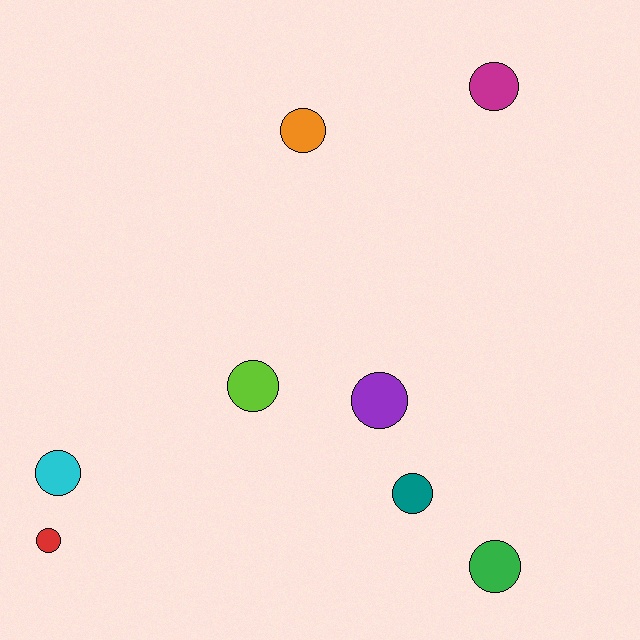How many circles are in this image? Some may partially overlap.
There are 8 circles.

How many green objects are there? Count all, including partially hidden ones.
There is 1 green object.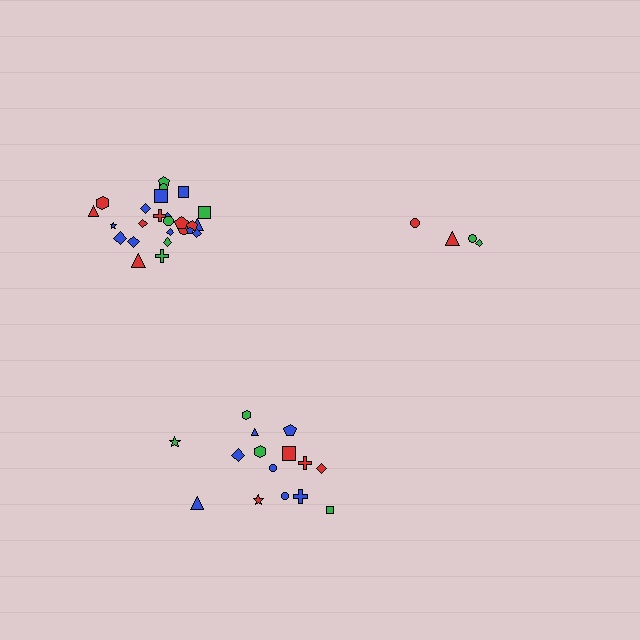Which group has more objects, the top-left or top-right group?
The top-left group.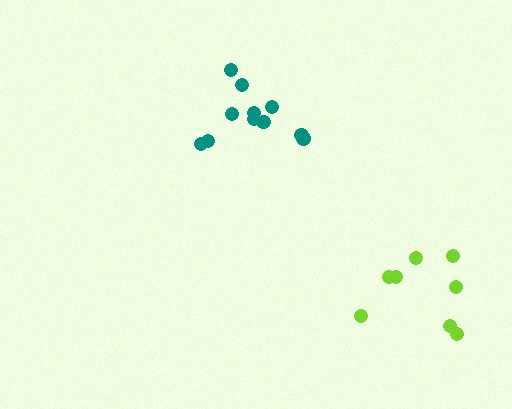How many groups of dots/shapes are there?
There are 2 groups.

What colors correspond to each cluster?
The clusters are colored: lime, teal.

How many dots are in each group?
Group 1: 8 dots, Group 2: 11 dots (19 total).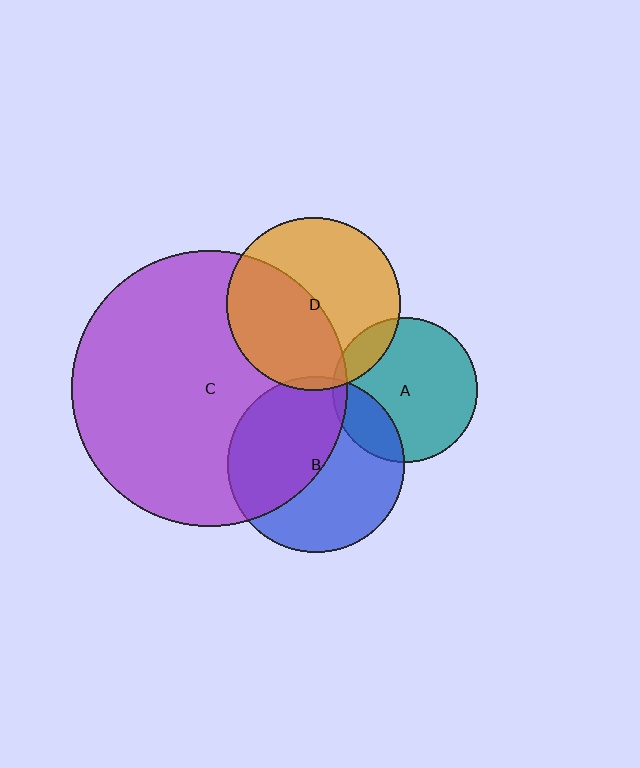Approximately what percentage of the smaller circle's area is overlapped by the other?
Approximately 45%.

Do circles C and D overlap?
Yes.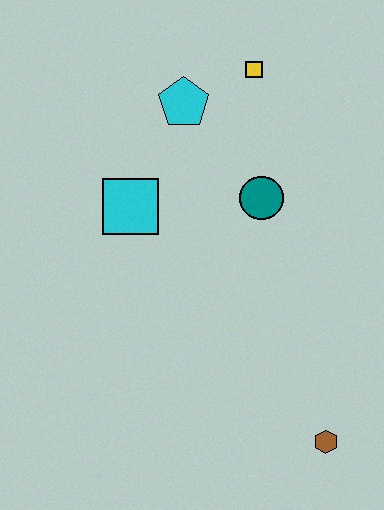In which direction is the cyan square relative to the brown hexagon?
The cyan square is above the brown hexagon.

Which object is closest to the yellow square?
The cyan pentagon is closest to the yellow square.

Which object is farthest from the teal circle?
The brown hexagon is farthest from the teal circle.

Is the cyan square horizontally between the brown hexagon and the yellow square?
No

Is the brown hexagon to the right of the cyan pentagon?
Yes